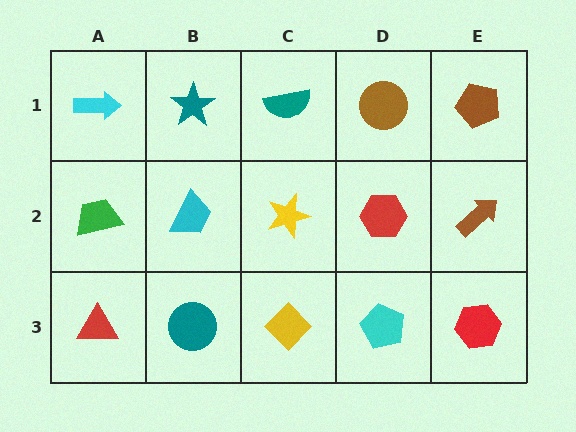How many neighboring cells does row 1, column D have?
3.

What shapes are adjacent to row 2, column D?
A brown circle (row 1, column D), a cyan pentagon (row 3, column D), a yellow star (row 2, column C), a brown arrow (row 2, column E).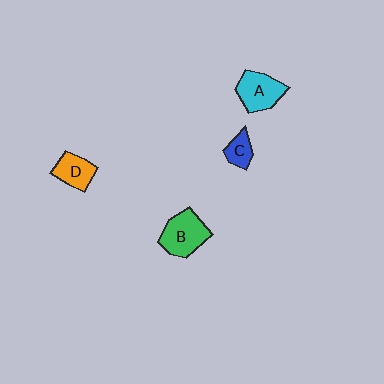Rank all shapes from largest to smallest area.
From largest to smallest: B (green), A (cyan), D (orange), C (blue).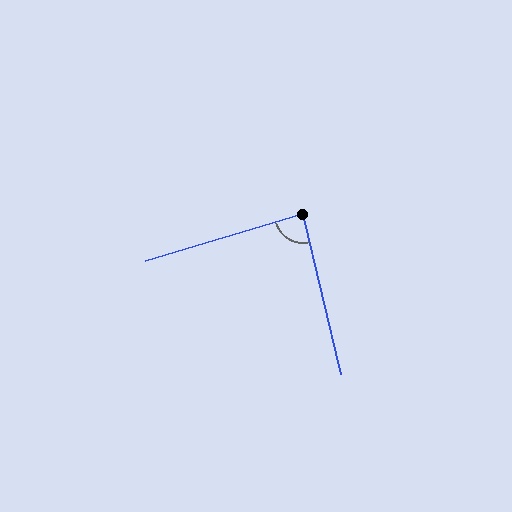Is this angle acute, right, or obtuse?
It is approximately a right angle.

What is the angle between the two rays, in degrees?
Approximately 86 degrees.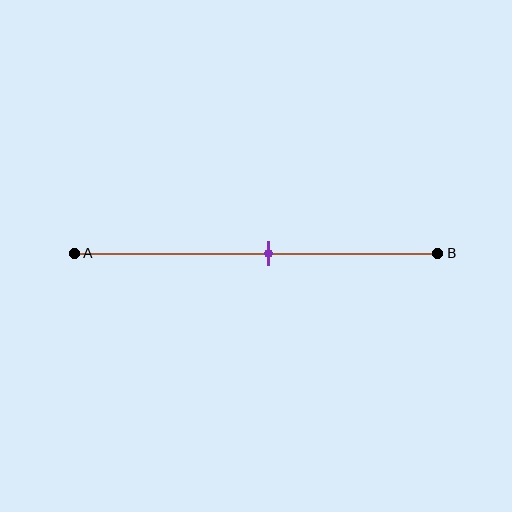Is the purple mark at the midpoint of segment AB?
No, the mark is at about 55% from A, not at the 50% midpoint.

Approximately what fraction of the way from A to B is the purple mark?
The purple mark is approximately 55% of the way from A to B.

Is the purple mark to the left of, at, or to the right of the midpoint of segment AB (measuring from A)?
The purple mark is to the right of the midpoint of segment AB.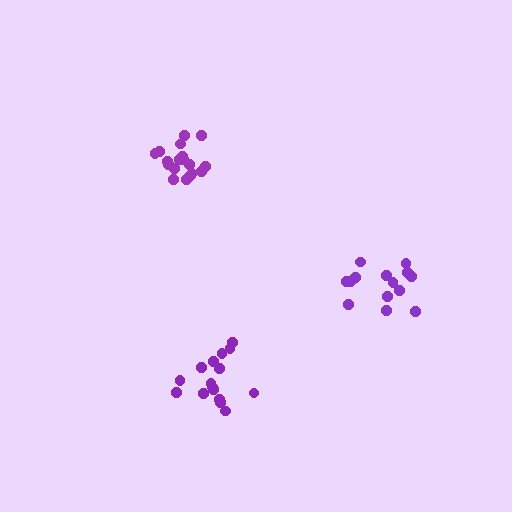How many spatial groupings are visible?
There are 3 spatial groupings.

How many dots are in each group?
Group 1: 18 dots, Group 2: 14 dots, Group 3: 17 dots (49 total).